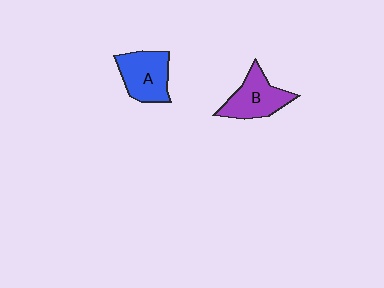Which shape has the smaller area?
Shape B (purple).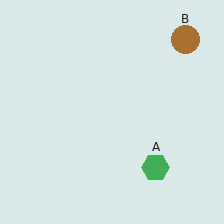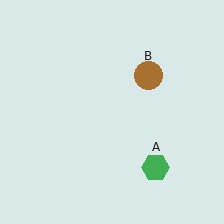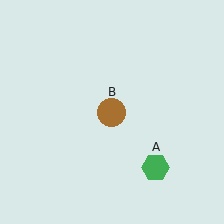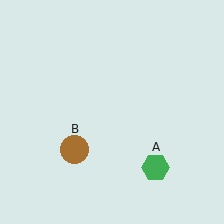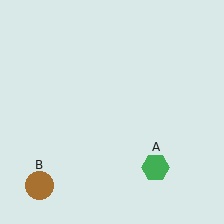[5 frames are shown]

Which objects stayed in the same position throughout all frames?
Green hexagon (object A) remained stationary.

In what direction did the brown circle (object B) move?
The brown circle (object B) moved down and to the left.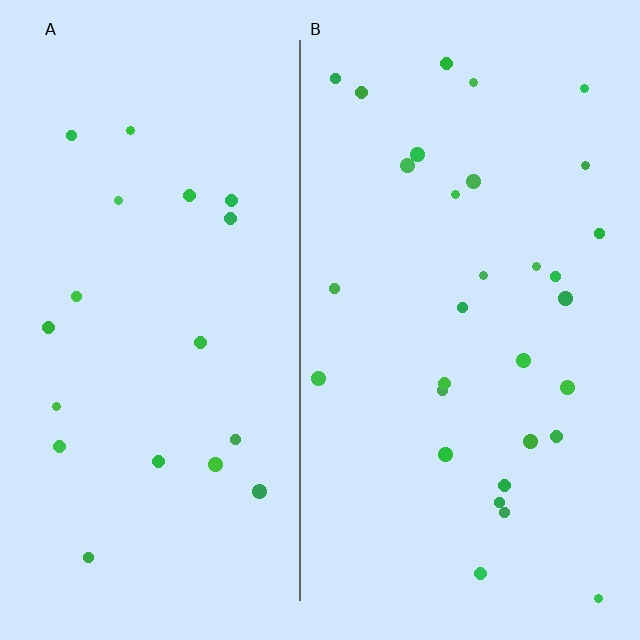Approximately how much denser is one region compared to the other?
Approximately 1.6× — region B over region A.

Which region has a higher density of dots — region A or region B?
B (the right).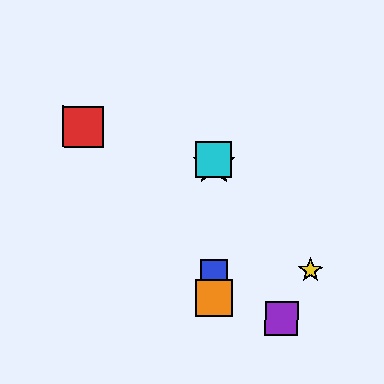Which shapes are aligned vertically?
The blue square, the green star, the orange square, the cyan square are aligned vertically.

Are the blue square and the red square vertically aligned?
No, the blue square is at x≈214 and the red square is at x≈83.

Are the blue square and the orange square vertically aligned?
Yes, both are at x≈214.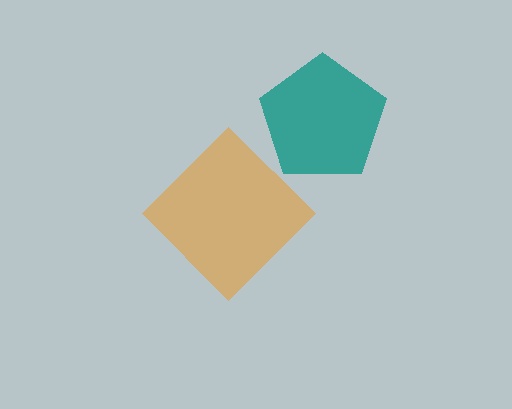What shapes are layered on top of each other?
The layered shapes are: an orange diamond, a teal pentagon.